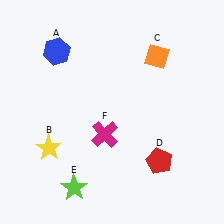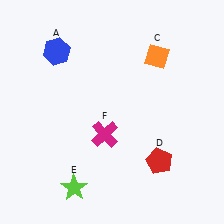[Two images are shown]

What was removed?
The yellow star (B) was removed in Image 2.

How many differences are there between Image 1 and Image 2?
There is 1 difference between the two images.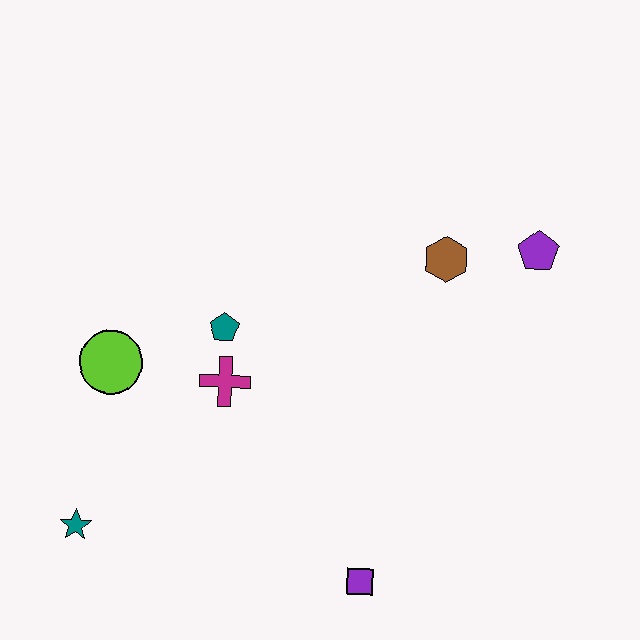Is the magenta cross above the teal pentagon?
No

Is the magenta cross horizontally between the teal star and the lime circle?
No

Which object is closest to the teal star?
The lime circle is closest to the teal star.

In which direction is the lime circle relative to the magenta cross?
The lime circle is to the left of the magenta cross.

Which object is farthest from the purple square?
The purple pentagon is farthest from the purple square.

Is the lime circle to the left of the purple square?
Yes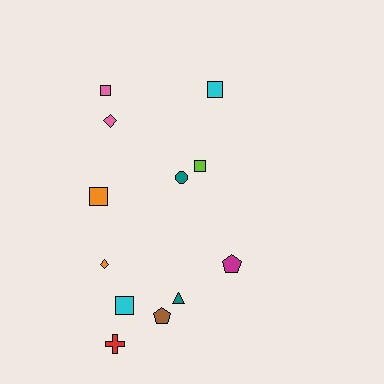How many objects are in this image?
There are 12 objects.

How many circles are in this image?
There is 1 circle.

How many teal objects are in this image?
There are 2 teal objects.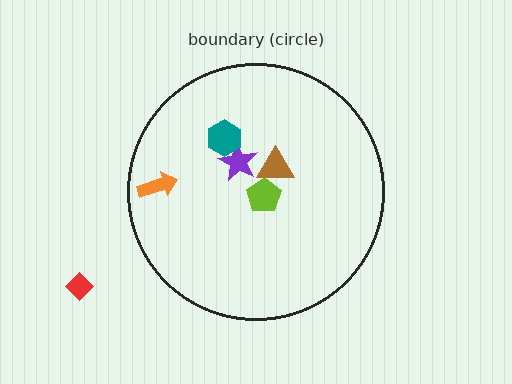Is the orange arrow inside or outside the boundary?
Inside.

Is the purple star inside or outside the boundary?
Inside.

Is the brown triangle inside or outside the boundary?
Inside.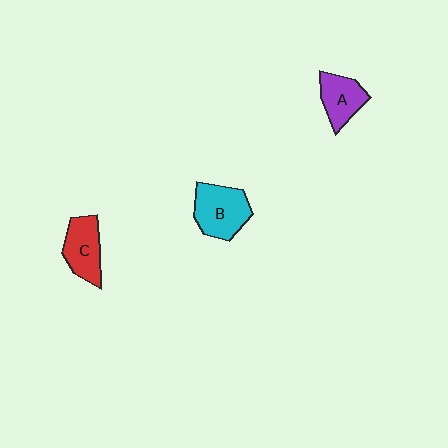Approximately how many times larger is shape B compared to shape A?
Approximately 1.4 times.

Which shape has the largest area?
Shape B (cyan).